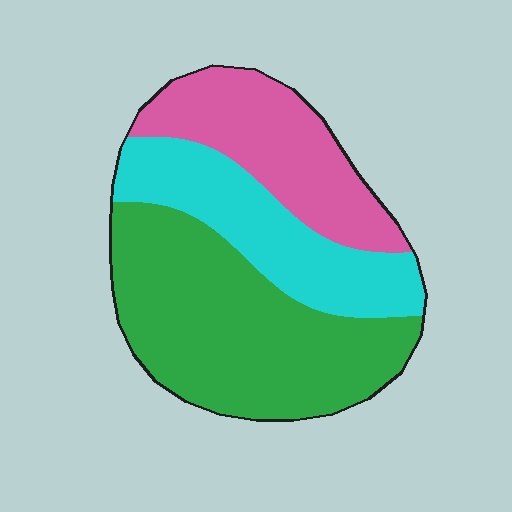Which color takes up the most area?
Green, at roughly 45%.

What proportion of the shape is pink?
Pink covers about 25% of the shape.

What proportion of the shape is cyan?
Cyan takes up between a quarter and a half of the shape.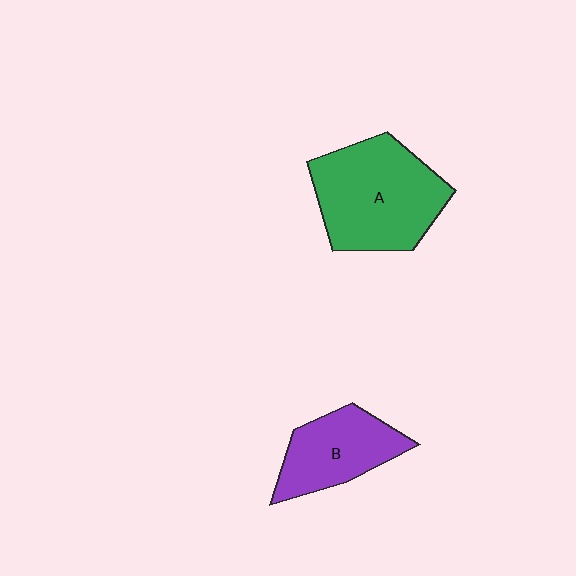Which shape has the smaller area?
Shape B (purple).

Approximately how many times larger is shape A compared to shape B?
Approximately 1.6 times.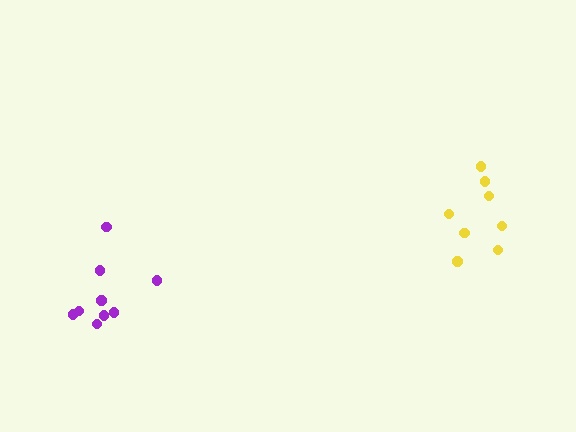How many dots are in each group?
Group 1: 8 dots, Group 2: 9 dots (17 total).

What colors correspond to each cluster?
The clusters are colored: yellow, purple.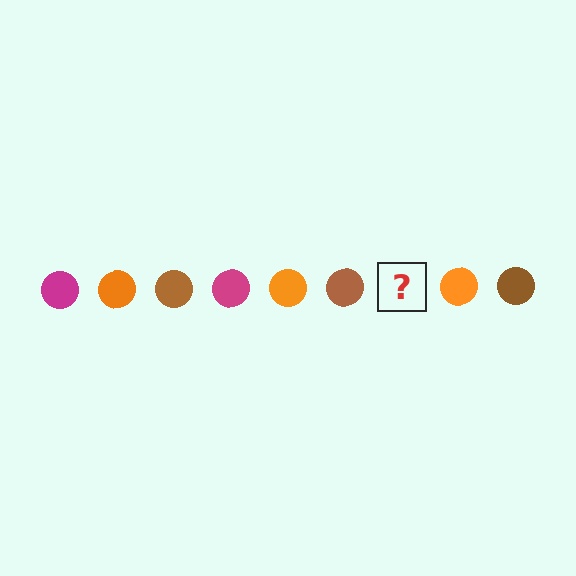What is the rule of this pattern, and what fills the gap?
The rule is that the pattern cycles through magenta, orange, brown circles. The gap should be filled with a magenta circle.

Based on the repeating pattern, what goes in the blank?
The blank should be a magenta circle.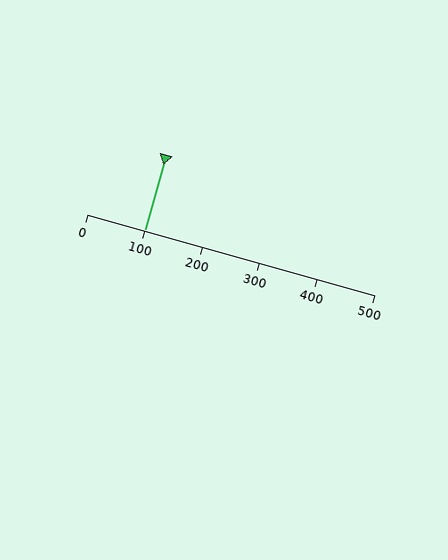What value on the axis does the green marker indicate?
The marker indicates approximately 100.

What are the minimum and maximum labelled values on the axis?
The axis runs from 0 to 500.